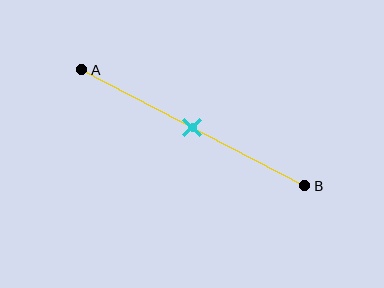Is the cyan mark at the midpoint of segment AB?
Yes, the mark is approximately at the midpoint.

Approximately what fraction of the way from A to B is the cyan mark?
The cyan mark is approximately 50% of the way from A to B.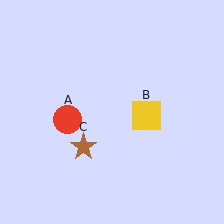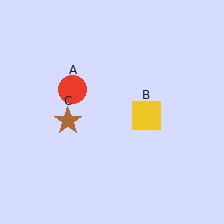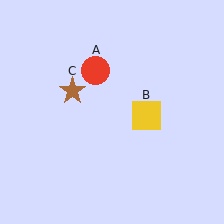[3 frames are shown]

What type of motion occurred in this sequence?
The red circle (object A), brown star (object C) rotated clockwise around the center of the scene.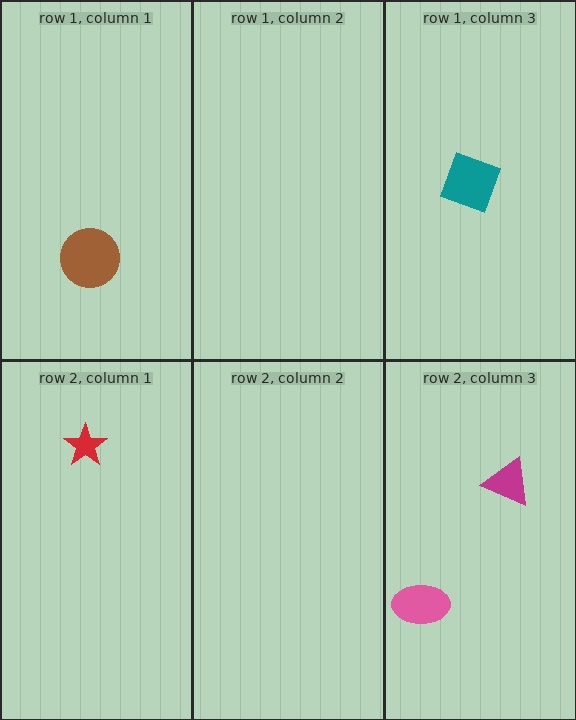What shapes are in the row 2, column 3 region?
The magenta triangle, the pink ellipse.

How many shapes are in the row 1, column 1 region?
1.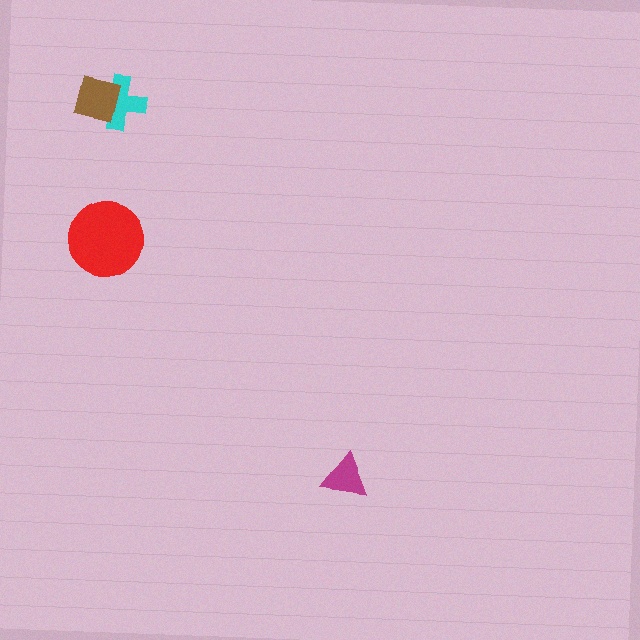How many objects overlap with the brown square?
1 object overlaps with the brown square.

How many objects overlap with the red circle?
0 objects overlap with the red circle.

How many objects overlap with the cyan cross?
1 object overlaps with the cyan cross.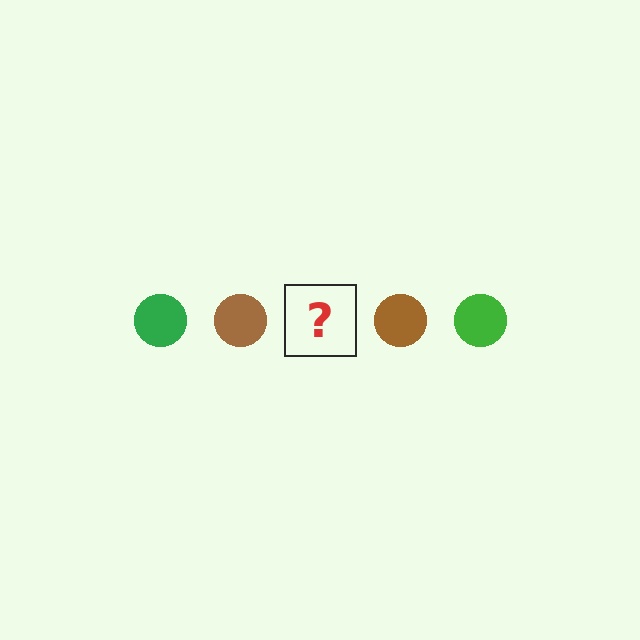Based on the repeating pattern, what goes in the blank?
The blank should be a green circle.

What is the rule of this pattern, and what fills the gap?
The rule is that the pattern cycles through green, brown circles. The gap should be filled with a green circle.